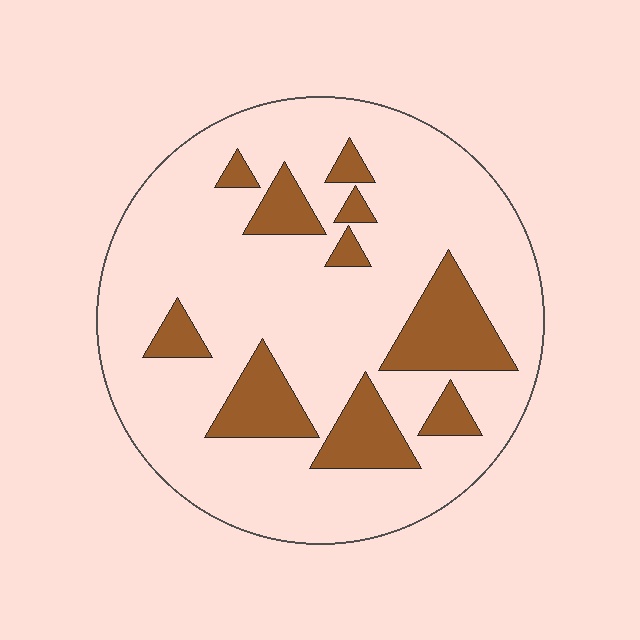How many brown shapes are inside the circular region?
10.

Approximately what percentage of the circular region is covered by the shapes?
Approximately 20%.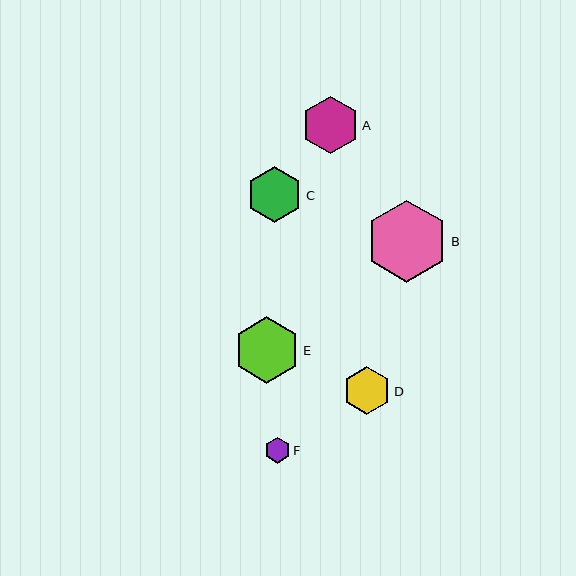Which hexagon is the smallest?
Hexagon F is the smallest with a size of approximately 26 pixels.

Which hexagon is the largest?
Hexagon B is the largest with a size of approximately 82 pixels.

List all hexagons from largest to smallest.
From largest to smallest: B, E, A, C, D, F.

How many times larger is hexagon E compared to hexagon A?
Hexagon E is approximately 1.2 times the size of hexagon A.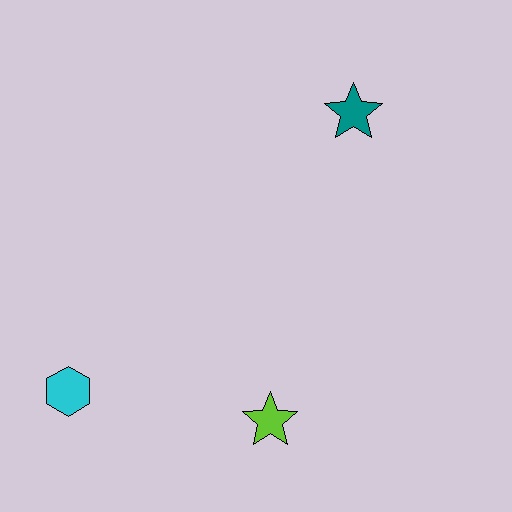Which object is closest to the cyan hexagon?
The lime star is closest to the cyan hexagon.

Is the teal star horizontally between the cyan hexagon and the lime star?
No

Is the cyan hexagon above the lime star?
Yes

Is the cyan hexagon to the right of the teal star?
No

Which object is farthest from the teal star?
The cyan hexagon is farthest from the teal star.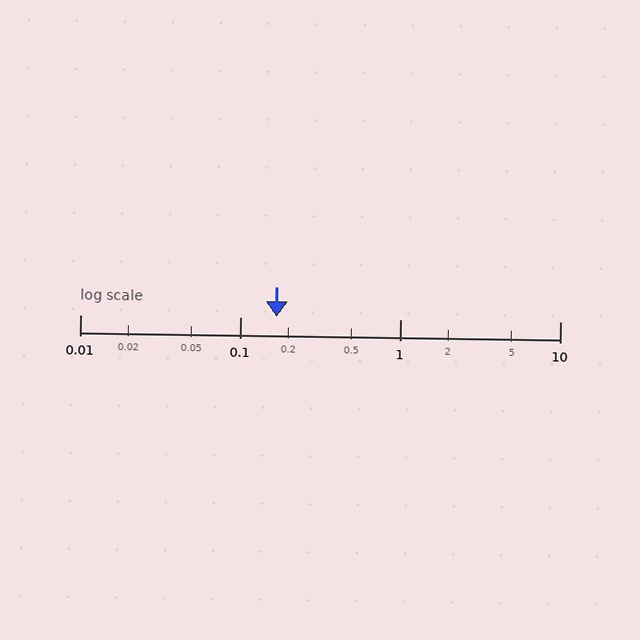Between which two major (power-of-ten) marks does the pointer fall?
The pointer is between 0.1 and 1.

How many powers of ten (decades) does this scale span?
The scale spans 3 decades, from 0.01 to 10.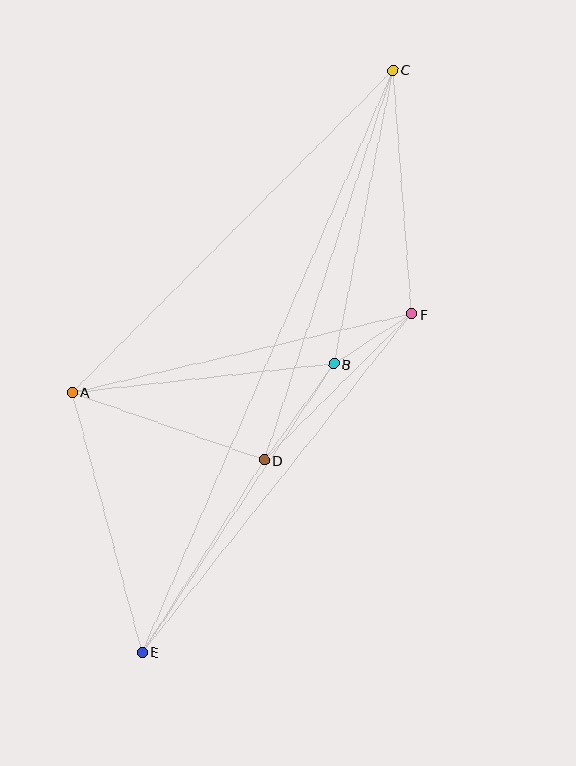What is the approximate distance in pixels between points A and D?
The distance between A and D is approximately 204 pixels.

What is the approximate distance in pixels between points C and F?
The distance between C and F is approximately 245 pixels.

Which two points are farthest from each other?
Points C and E are farthest from each other.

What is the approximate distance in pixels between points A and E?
The distance between A and E is approximately 269 pixels.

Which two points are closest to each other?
Points B and F are closest to each other.